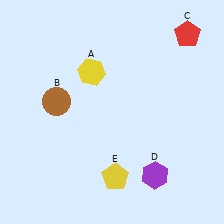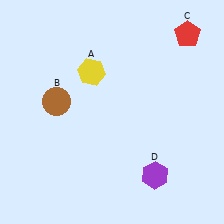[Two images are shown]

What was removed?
The yellow pentagon (E) was removed in Image 2.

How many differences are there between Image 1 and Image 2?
There is 1 difference between the two images.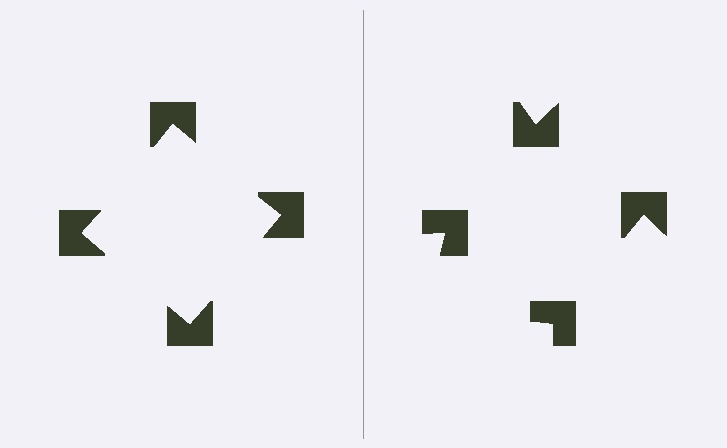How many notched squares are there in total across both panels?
8 — 4 on each side.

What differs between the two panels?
The notched squares are positioned identically on both sides; only the wedge orientations differ. On the left they align to a square; on the right they are misaligned.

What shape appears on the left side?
An illusory square.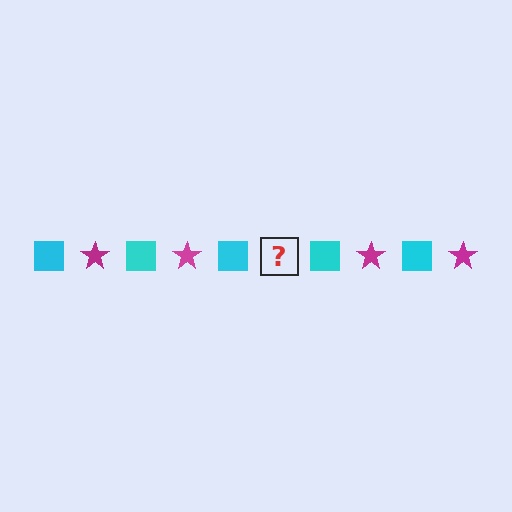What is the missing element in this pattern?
The missing element is a magenta star.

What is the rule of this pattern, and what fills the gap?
The rule is that the pattern alternates between cyan square and magenta star. The gap should be filled with a magenta star.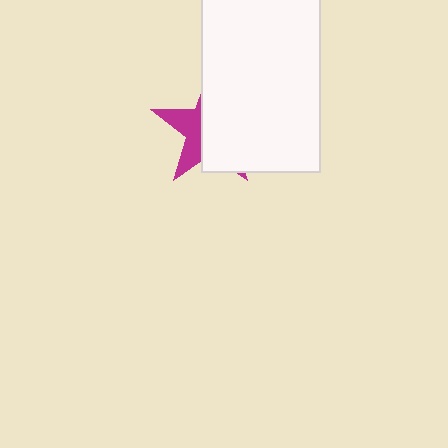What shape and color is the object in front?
The object in front is a white rectangle.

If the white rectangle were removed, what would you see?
You would see the complete magenta star.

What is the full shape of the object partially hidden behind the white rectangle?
The partially hidden object is a magenta star.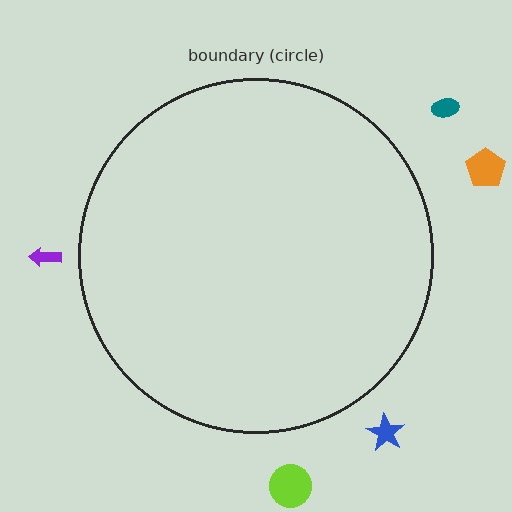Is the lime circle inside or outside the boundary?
Outside.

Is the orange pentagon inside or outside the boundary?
Outside.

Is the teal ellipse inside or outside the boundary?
Outside.